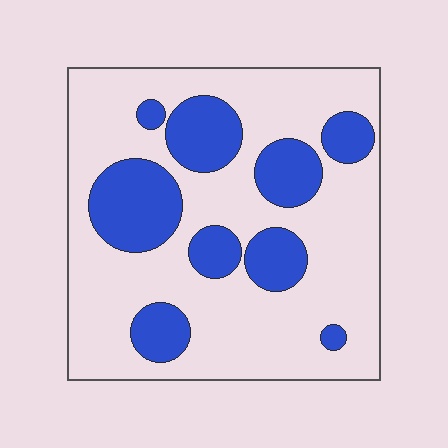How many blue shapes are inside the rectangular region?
9.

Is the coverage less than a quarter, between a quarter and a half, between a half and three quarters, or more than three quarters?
Between a quarter and a half.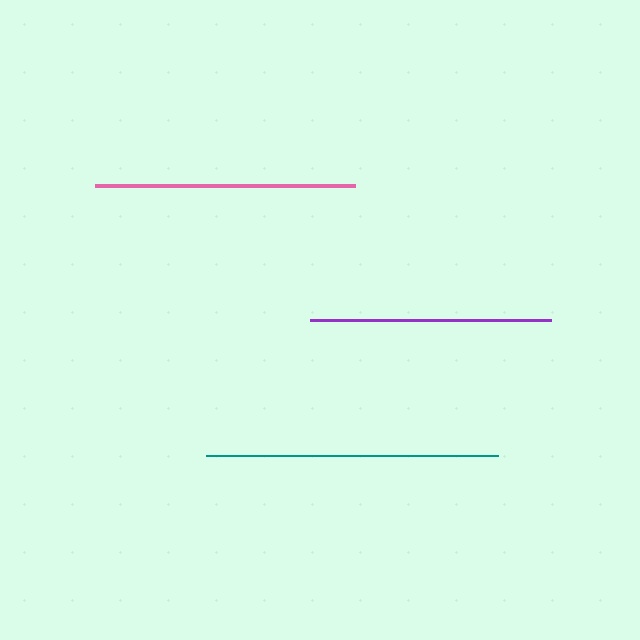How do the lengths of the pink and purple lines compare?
The pink and purple lines are approximately the same length.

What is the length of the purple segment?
The purple segment is approximately 241 pixels long.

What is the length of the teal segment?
The teal segment is approximately 292 pixels long.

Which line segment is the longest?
The teal line is the longest at approximately 292 pixels.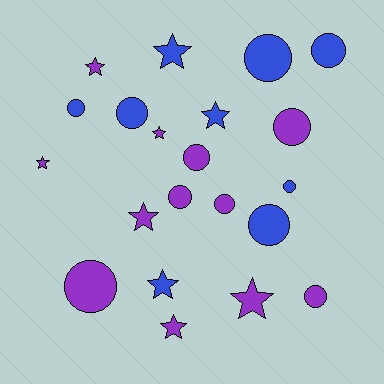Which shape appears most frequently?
Circle, with 12 objects.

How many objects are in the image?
There are 21 objects.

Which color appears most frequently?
Purple, with 12 objects.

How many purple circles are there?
There are 6 purple circles.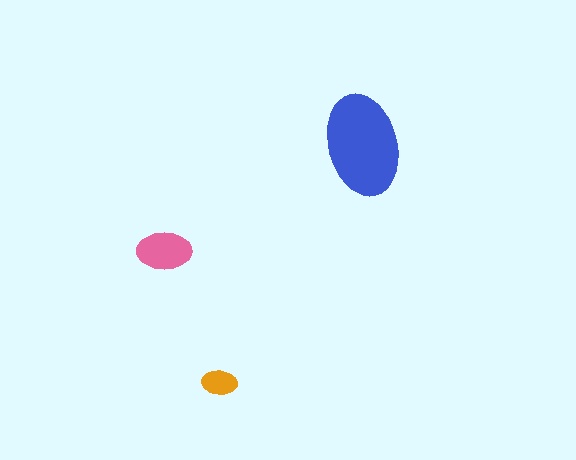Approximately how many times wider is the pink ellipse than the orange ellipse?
About 1.5 times wider.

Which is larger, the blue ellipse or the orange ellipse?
The blue one.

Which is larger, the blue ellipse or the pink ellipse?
The blue one.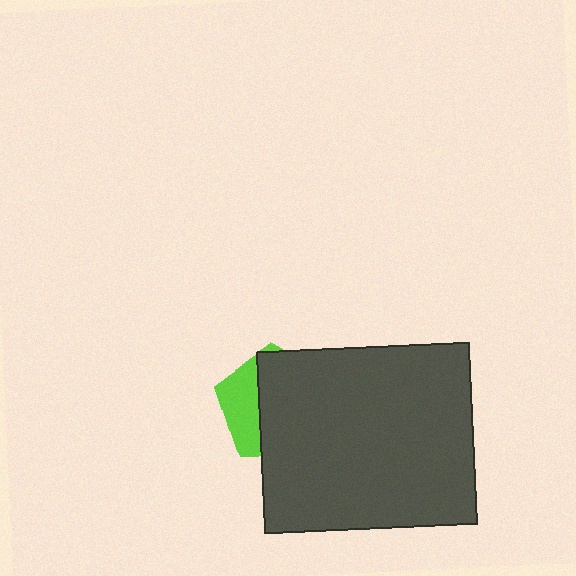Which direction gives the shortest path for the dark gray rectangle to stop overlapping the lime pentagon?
Moving right gives the shortest separation.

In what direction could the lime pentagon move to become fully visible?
The lime pentagon could move left. That would shift it out from behind the dark gray rectangle entirely.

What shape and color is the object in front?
The object in front is a dark gray rectangle.